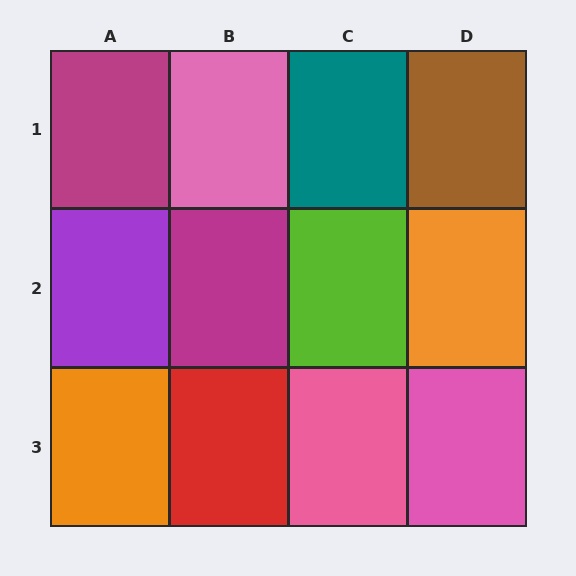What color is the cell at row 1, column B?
Pink.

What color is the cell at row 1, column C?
Teal.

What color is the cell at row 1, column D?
Brown.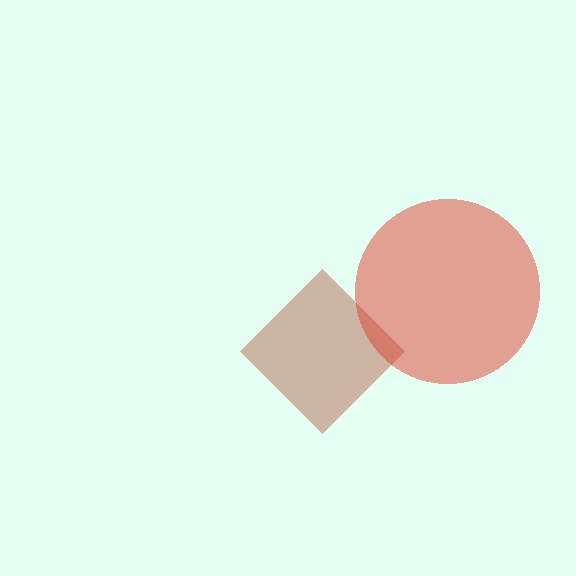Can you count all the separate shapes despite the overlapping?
Yes, there are 2 separate shapes.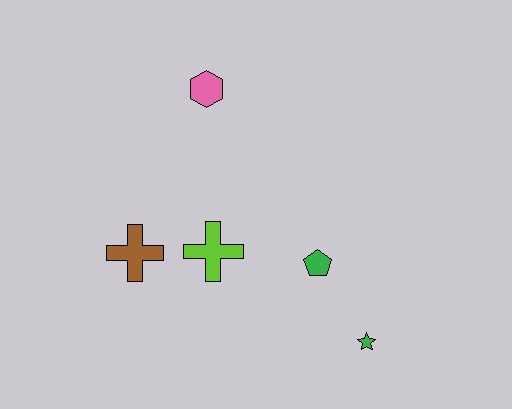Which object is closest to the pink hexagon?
The lime cross is closest to the pink hexagon.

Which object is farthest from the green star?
The pink hexagon is farthest from the green star.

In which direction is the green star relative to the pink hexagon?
The green star is below the pink hexagon.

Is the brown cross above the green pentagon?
Yes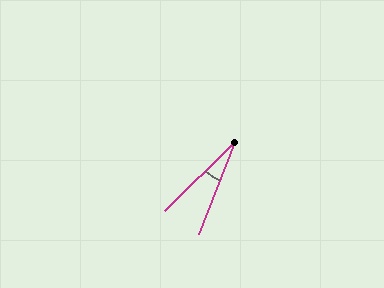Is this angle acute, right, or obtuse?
It is acute.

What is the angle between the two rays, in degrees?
Approximately 24 degrees.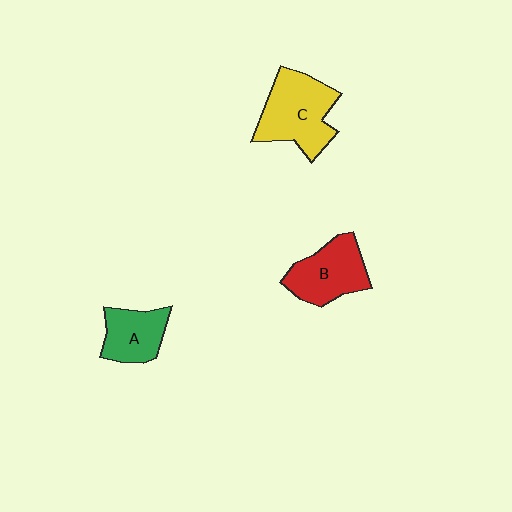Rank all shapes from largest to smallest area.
From largest to smallest: C (yellow), B (red), A (green).